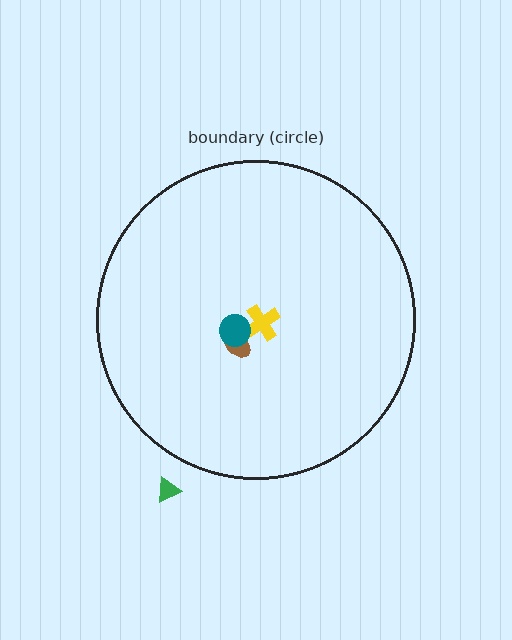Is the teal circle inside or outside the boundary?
Inside.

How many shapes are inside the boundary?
3 inside, 1 outside.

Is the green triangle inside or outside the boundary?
Outside.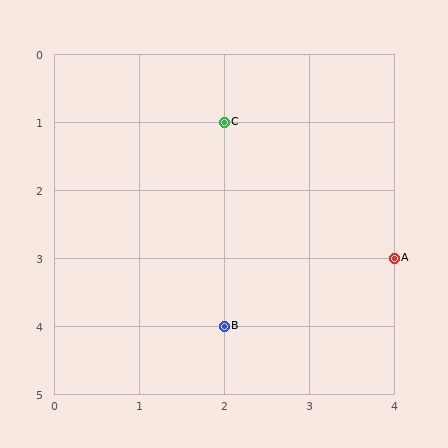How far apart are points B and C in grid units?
Points B and C are 3 rows apart.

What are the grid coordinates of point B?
Point B is at grid coordinates (2, 4).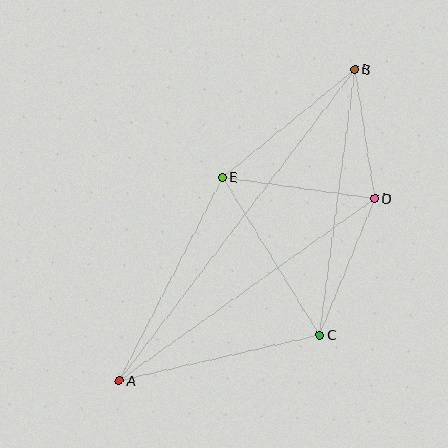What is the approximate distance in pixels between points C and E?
The distance between C and E is approximately 185 pixels.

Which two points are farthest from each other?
Points A and B are farthest from each other.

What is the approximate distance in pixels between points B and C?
The distance between B and C is approximately 268 pixels.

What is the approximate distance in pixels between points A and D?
The distance between A and D is approximately 314 pixels.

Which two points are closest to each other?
Points B and D are closest to each other.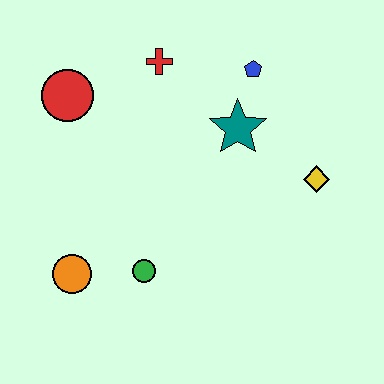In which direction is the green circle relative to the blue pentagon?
The green circle is below the blue pentagon.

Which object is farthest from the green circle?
The blue pentagon is farthest from the green circle.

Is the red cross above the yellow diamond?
Yes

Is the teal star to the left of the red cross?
No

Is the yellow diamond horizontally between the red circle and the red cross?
No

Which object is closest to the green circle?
The orange circle is closest to the green circle.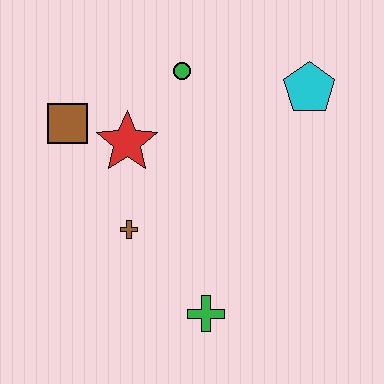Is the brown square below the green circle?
Yes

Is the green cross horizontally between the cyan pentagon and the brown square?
Yes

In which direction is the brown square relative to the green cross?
The brown square is above the green cross.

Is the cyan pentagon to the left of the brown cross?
No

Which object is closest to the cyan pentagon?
The green circle is closest to the cyan pentagon.